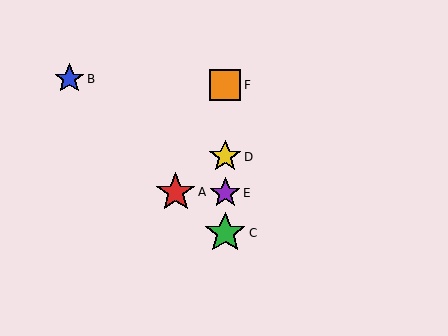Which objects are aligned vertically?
Objects C, D, E, F are aligned vertically.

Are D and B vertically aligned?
No, D is at x≈225 and B is at x≈69.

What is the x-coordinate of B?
Object B is at x≈69.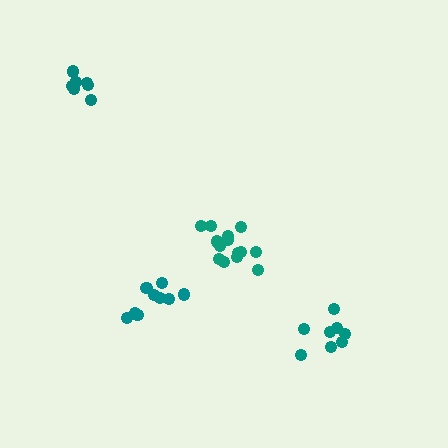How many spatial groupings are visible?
There are 4 spatial groupings.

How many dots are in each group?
Group 1: 14 dots, Group 2: 8 dots, Group 3: 9 dots, Group 4: 8 dots (39 total).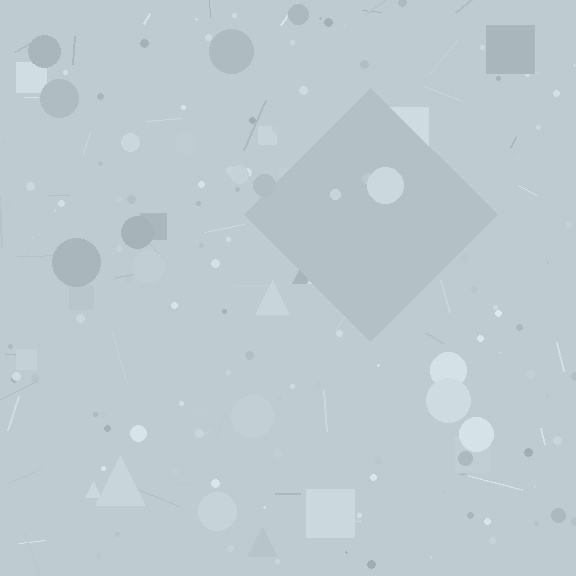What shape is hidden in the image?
A diamond is hidden in the image.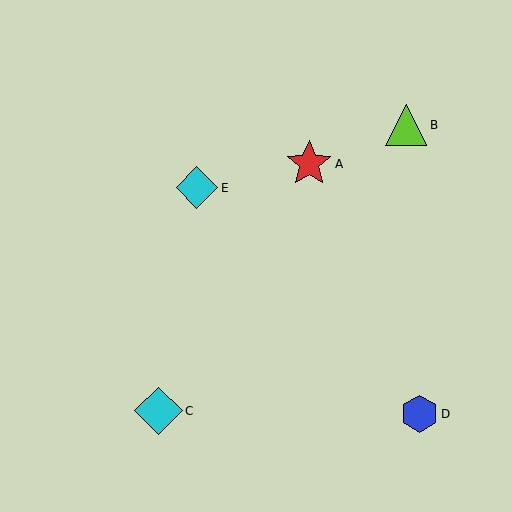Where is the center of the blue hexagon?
The center of the blue hexagon is at (420, 414).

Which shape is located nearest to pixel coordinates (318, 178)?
The red star (labeled A) at (309, 164) is nearest to that location.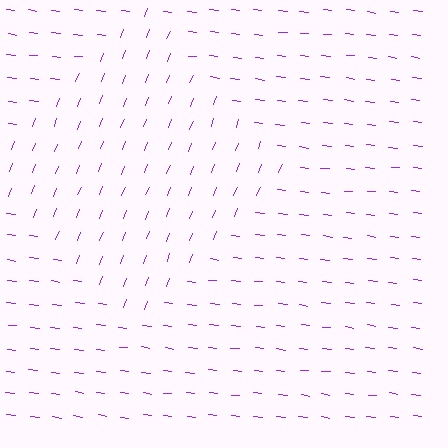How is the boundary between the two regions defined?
The boundary is defined purely by a change in line orientation (approximately 75 degrees difference). All lines are the same color and thickness.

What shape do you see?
I see a diamond.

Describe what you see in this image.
The image is filled with small purple line segments. A diamond region in the image has lines oriented differently from the surrounding lines, creating a visible texture boundary.